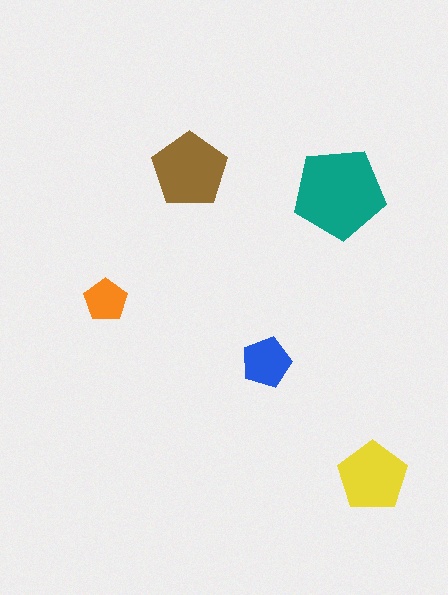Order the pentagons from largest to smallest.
the teal one, the brown one, the yellow one, the blue one, the orange one.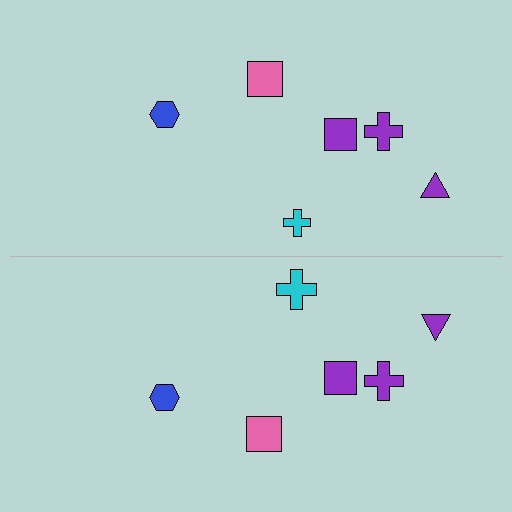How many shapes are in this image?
There are 12 shapes in this image.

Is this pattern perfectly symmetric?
No, the pattern is not perfectly symmetric. The cyan cross on the bottom side has a different size than its mirror counterpart.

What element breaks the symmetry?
The cyan cross on the bottom side has a different size than its mirror counterpart.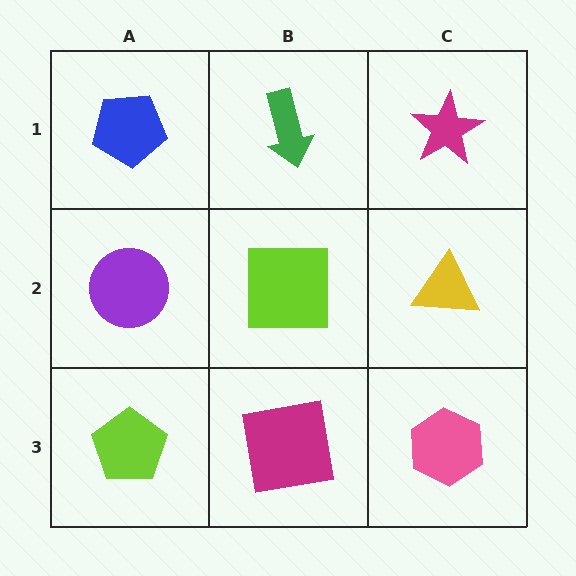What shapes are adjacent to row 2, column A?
A blue pentagon (row 1, column A), a lime pentagon (row 3, column A), a lime square (row 2, column B).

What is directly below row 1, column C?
A yellow triangle.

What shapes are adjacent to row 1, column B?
A lime square (row 2, column B), a blue pentagon (row 1, column A), a magenta star (row 1, column C).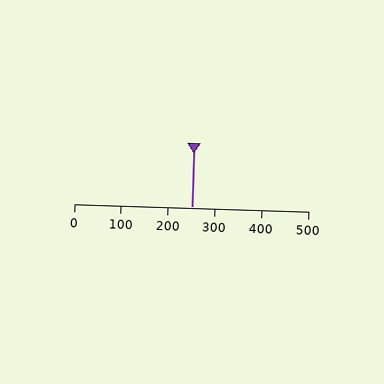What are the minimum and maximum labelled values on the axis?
The axis runs from 0 to 500.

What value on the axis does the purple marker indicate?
The marker indicates approximately 250.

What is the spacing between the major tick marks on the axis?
The major ticks are spaced 100 apart.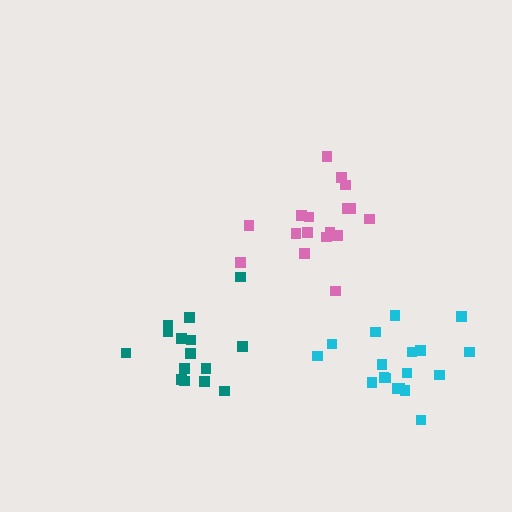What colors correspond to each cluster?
The clusters are colored: cyan, teal, pink.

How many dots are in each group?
Group 1: 18 dots, Group 2: 16 dots, Group 3: 17 dots (51 total).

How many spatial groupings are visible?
There are 3 spatial groupings.